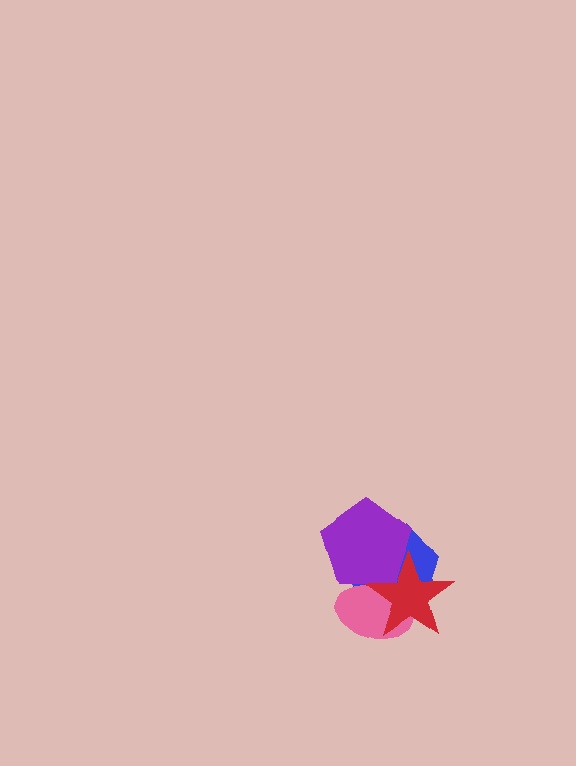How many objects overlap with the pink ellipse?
3 objects overlap with the pink ellipse.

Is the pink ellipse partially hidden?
Yes, it is partially covered by another shape.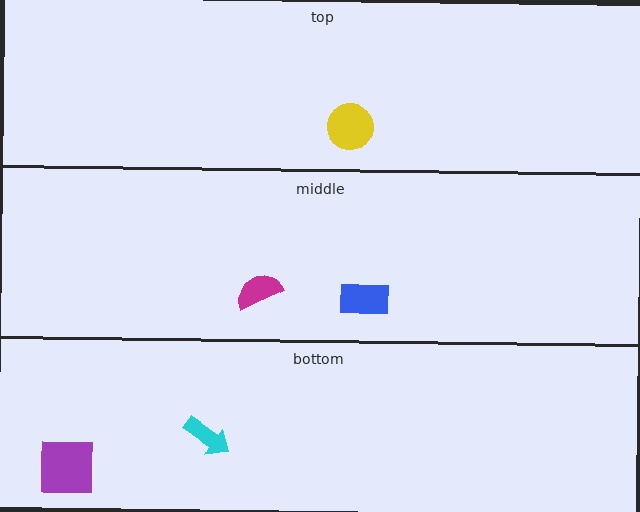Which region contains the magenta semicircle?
The middle region.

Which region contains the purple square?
The bottom region.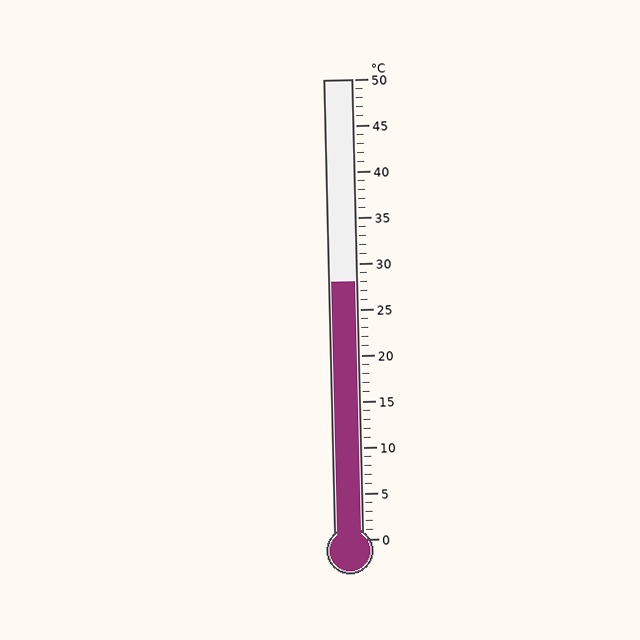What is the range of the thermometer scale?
The thermometer scale ranges from 0°C to 50°C.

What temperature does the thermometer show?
The thermometer shows approximately 28°C.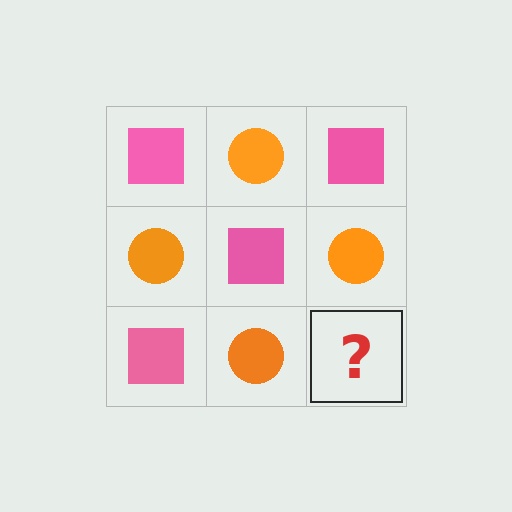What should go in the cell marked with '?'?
The missing cell should contain a pink square.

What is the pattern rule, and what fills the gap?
The rule is that it alternates pink square and orange circle in a checkerboard pattern. The gap should be filled with a pink square.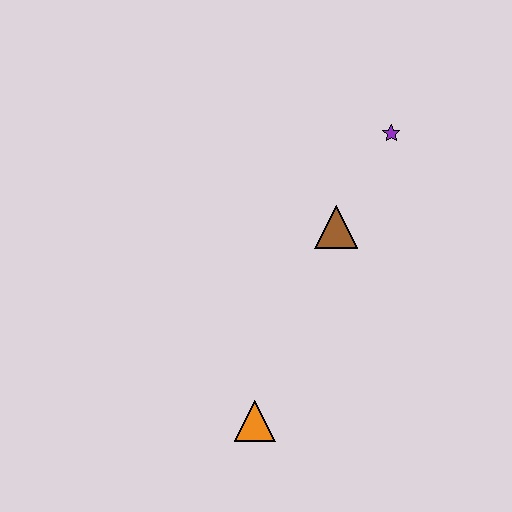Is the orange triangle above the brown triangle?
No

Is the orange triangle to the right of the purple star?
No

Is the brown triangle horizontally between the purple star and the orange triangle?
Yes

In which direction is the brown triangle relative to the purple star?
The brown triangle is below the purple star.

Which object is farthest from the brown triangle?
The orange triangle is farthest from the brown triangle.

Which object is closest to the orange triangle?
The brown triangle is closest to the orange triangle.